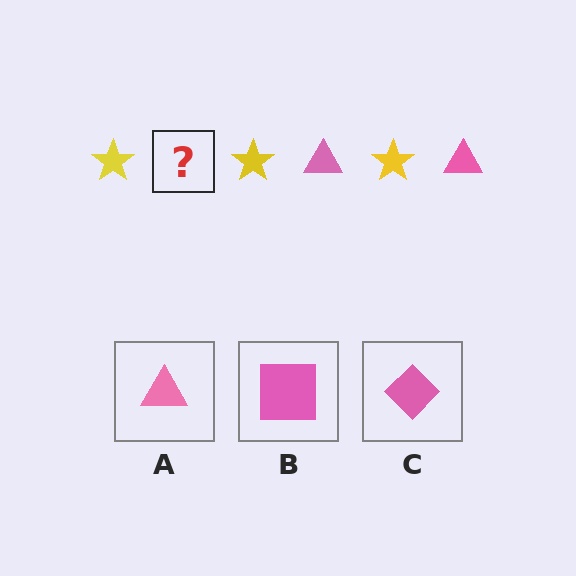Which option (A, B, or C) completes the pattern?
A.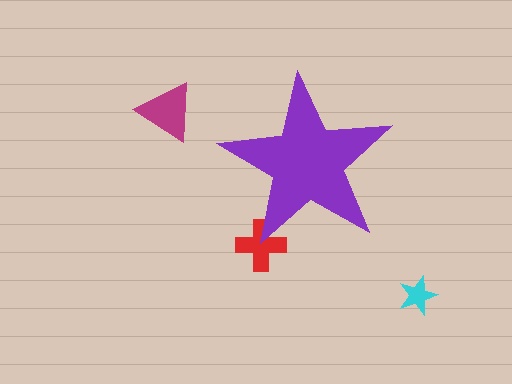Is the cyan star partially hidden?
No, the cyan star is fully visible.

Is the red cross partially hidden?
Yes, the red cross is partially hidden behind the purple star.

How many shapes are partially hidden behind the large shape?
1 shape is partially hidden.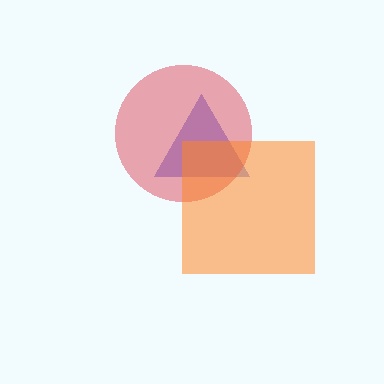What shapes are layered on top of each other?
The layered shapes are: a blue triangle, a red circle, an orange square.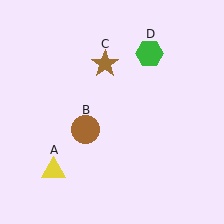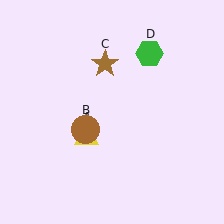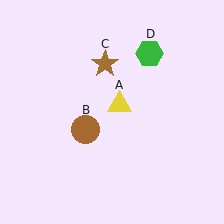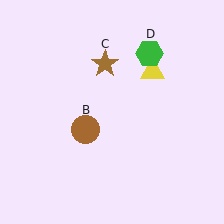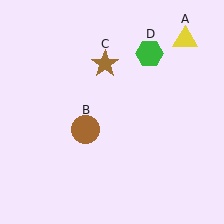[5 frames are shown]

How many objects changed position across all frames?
1 object changed position: yellow triangle (object A).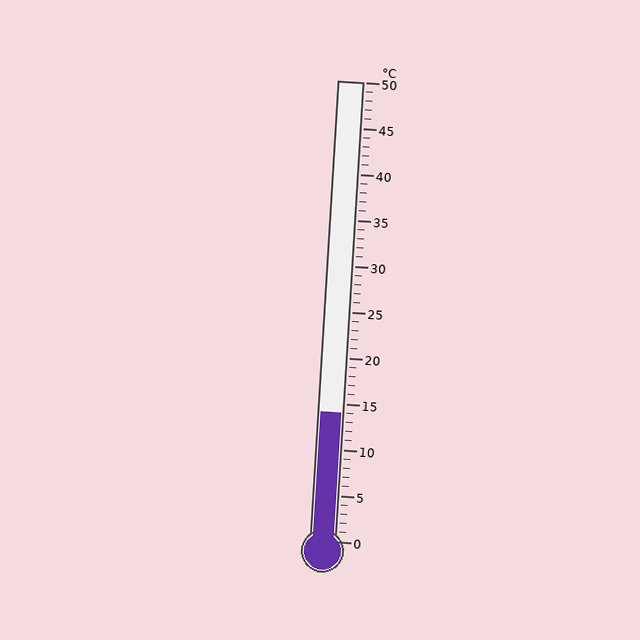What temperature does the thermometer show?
The thermometer shows approximately 14°C.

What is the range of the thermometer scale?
The thermometer scale ranges from 0°C to 50°C.